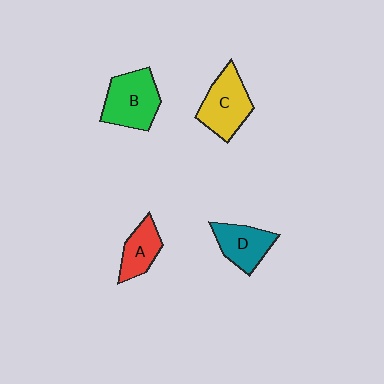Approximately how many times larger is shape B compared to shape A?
Approximately 1.5 times.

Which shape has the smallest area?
Shape A (red).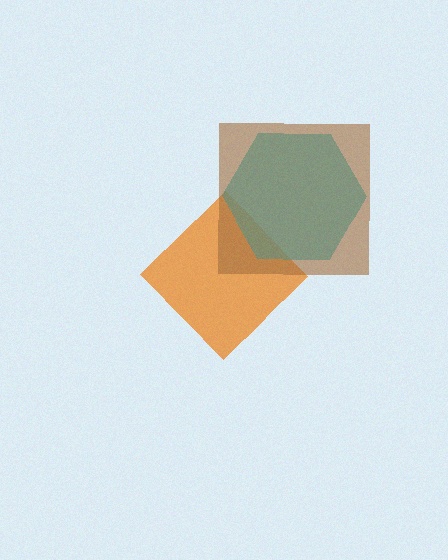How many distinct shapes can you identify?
There are 3 distinct shapes: an orange diamond, a cyan hexagon, a brown square.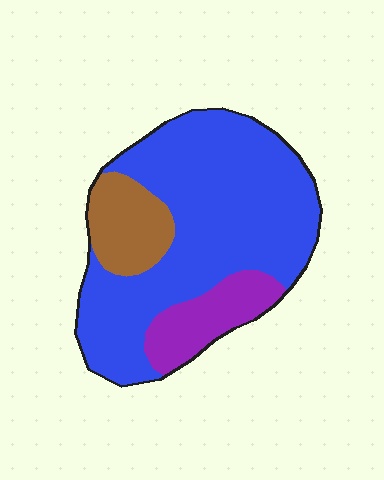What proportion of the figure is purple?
Purple covers around 15% of the figure.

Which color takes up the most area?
Blue, at roughly 70%.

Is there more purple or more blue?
Blue.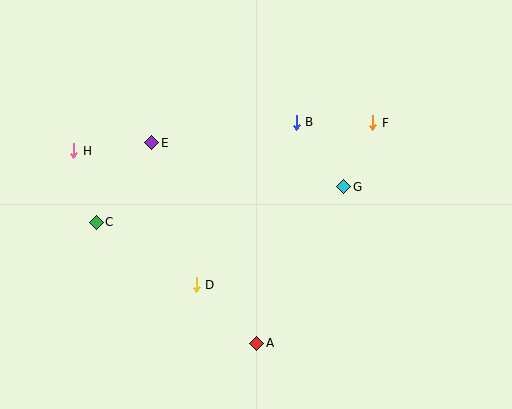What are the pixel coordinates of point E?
Point E is at (152, 143).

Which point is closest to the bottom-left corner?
Point C is closest to the bottom-left corner.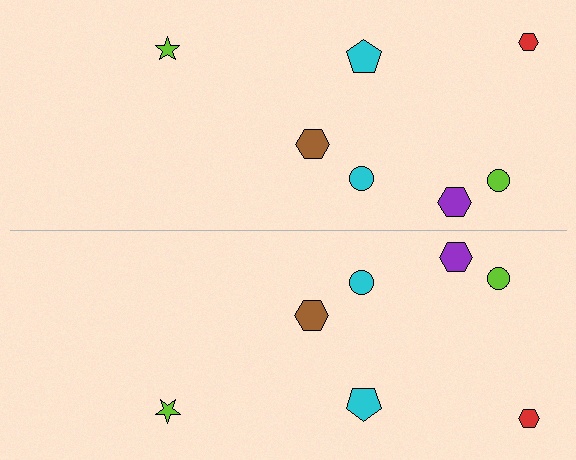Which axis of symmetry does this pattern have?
The pattern has a horizontal axis of symmetry running through the center of the image.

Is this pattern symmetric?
Yes, this pattern has bilateral (reflection) symmetry.